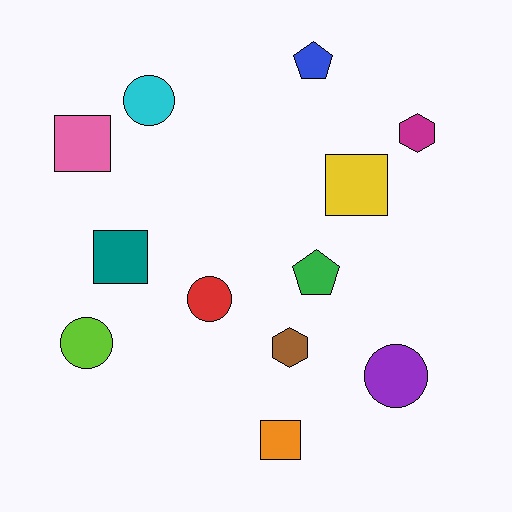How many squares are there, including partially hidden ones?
There are 4 squares.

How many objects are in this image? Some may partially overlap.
There are 12 objects.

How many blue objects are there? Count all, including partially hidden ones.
There is 1 blue object.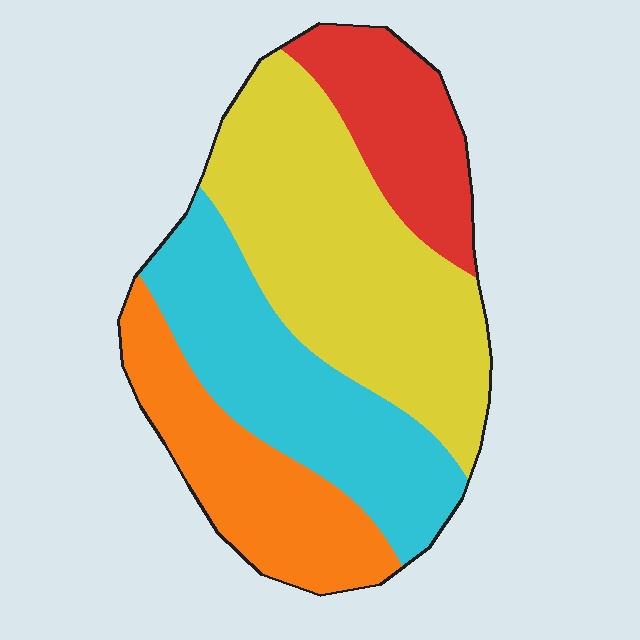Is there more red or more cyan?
Cyan.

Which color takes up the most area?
Yellow, at roughly 40%.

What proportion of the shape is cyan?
Cyan takes up about one quarter (1/4) of the shape.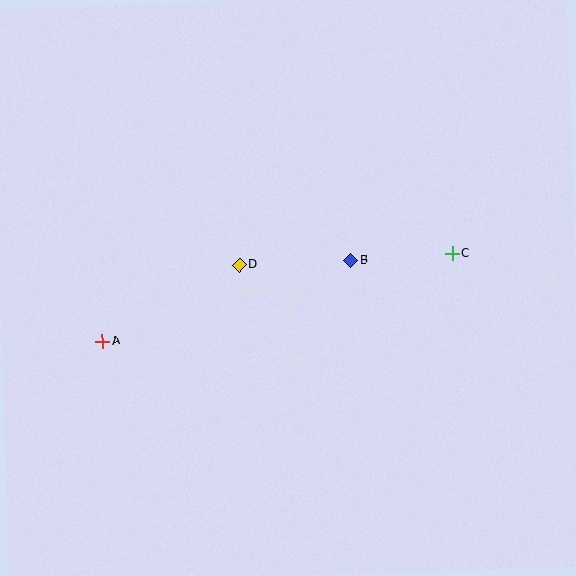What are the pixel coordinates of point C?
Point C is at (452, 254).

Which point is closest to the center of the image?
Point D at (239, 265) is closest to the center.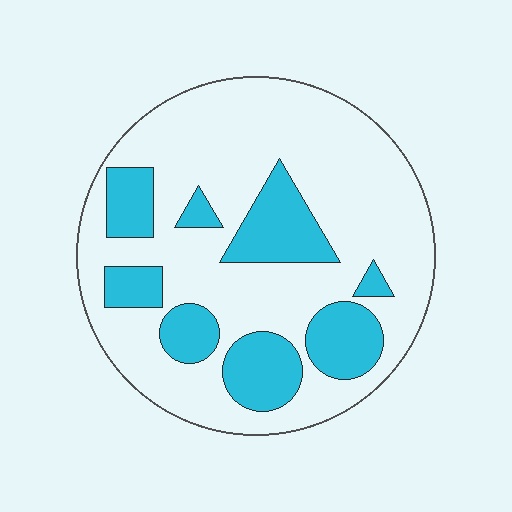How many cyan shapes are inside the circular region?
8.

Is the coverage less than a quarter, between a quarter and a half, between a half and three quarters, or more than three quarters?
Between a quarter and a half.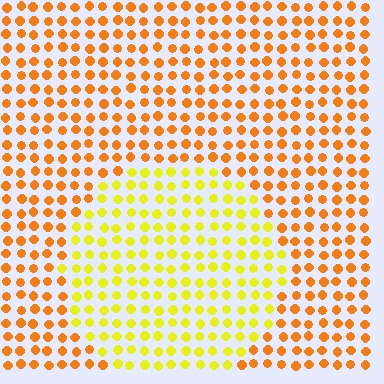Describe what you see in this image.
The image is filled with small orange elements in a uniform arrangement. A circle-shaped region is visible where the elements are tinted to a slightly different hue, forming a subtle color boundary.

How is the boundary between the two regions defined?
The boundary is defined purely by a slight shift in hue (about 35 degrees). Spacing, size, and orientation are identical on both sides.